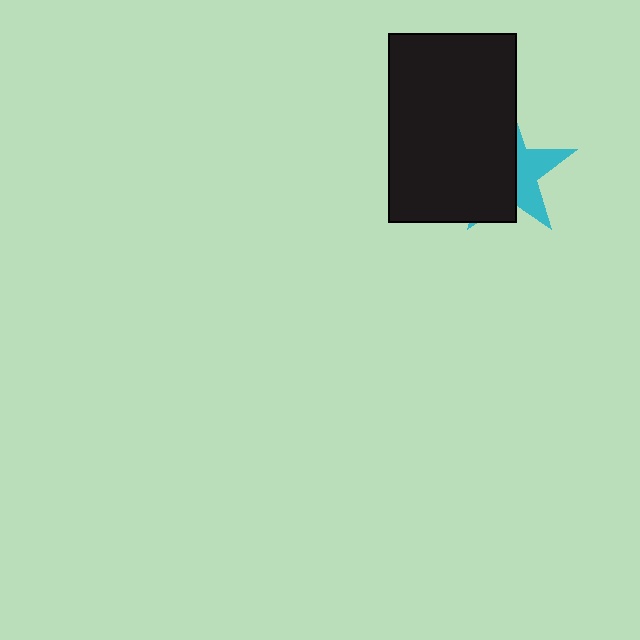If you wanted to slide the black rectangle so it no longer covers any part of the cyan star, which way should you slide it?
Slide it left — that is the most direct way to separate the two shapes.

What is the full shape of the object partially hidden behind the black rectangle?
The partially hidden object is a cyan star.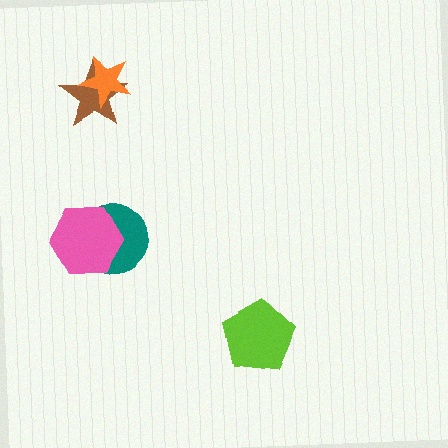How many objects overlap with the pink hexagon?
1 object overlaps with the pink hexagon.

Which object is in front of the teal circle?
The pink hexagon is in front of the teal circle.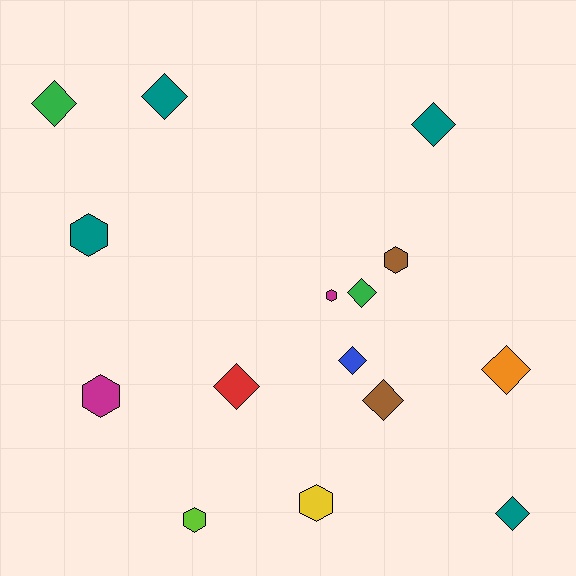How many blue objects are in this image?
There is 1 blue object.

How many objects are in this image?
There are 15 objects.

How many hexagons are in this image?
There are 6 hexagons.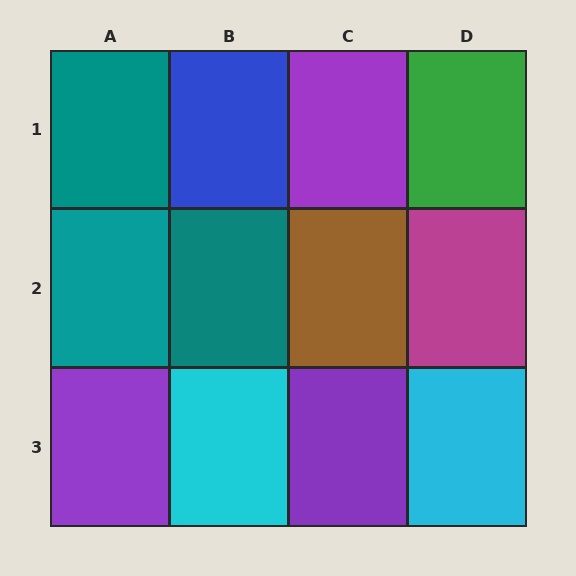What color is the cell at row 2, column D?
Magenta.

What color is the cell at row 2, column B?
Teal.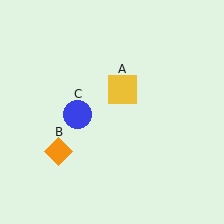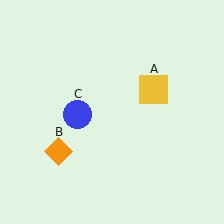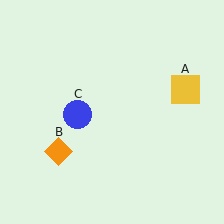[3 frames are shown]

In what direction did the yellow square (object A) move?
The yellow square (object A) moved right.